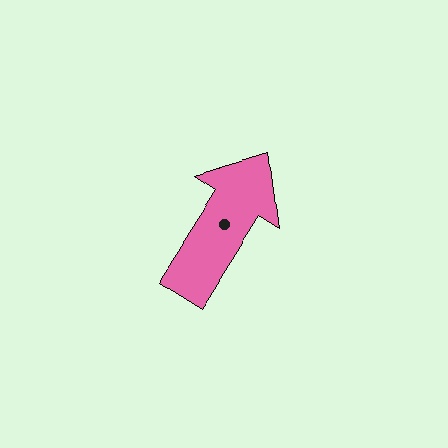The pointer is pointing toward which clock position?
Roughly 1 o'clock.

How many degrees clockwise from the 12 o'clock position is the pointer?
Approximately 33 degrees.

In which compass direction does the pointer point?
Northeast.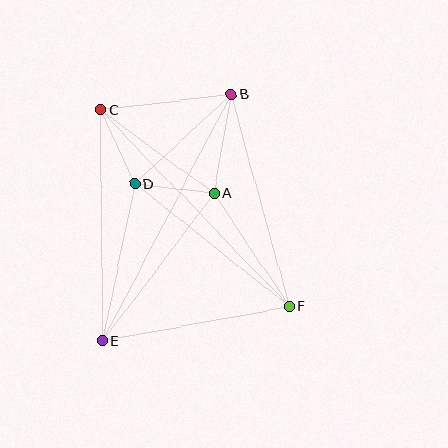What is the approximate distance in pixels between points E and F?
The distance between E and F is approximately 190 pixels.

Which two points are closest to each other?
Points A and D are closest to each other.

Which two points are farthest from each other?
Points B and E are farthest from each other.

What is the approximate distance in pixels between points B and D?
The distance between B and D is approximately 132 pixels.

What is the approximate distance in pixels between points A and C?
The distance between A and C is approximately 141 pixels.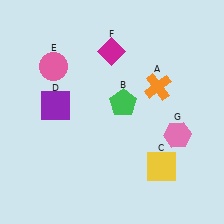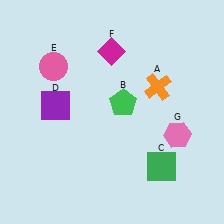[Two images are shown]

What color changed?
The square (C) changed from yellow in Image 1 to green in Image 2.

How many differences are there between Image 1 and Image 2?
There is 1 difference between the two images.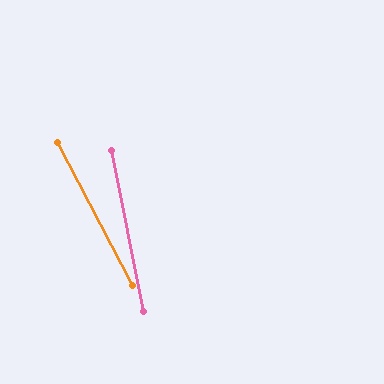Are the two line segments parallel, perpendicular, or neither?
Neither parallel nor perpendicular — they differ by about 16°.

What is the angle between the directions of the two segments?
Approximately 16 degrees.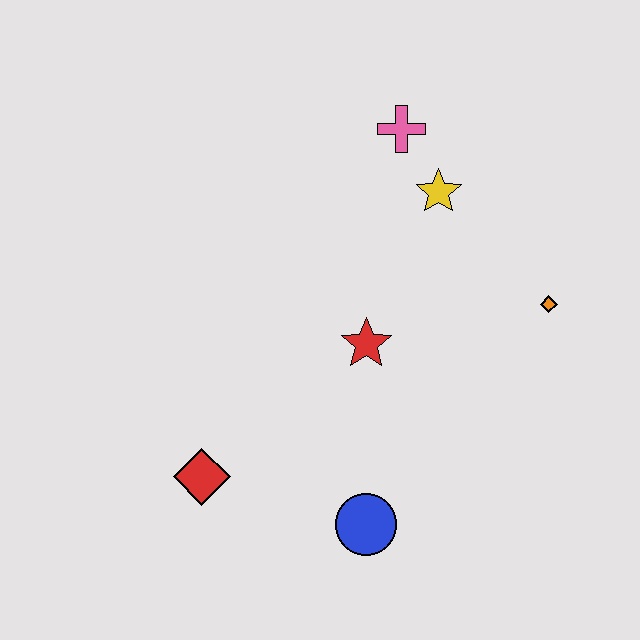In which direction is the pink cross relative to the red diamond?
The pink cross is above the red diamond.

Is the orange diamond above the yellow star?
No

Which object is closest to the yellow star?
The pink cross is closest to the yellow star.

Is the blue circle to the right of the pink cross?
No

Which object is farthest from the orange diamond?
The red diamond is farthest from the orange diamond.